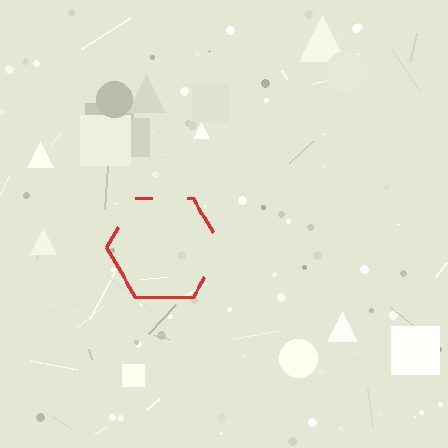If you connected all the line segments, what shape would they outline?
They would outline a hexagon.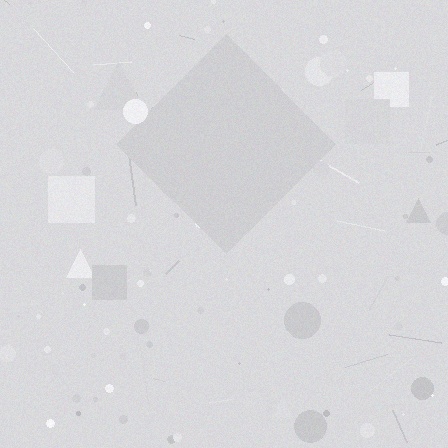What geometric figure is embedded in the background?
A diamond is embedded in the background.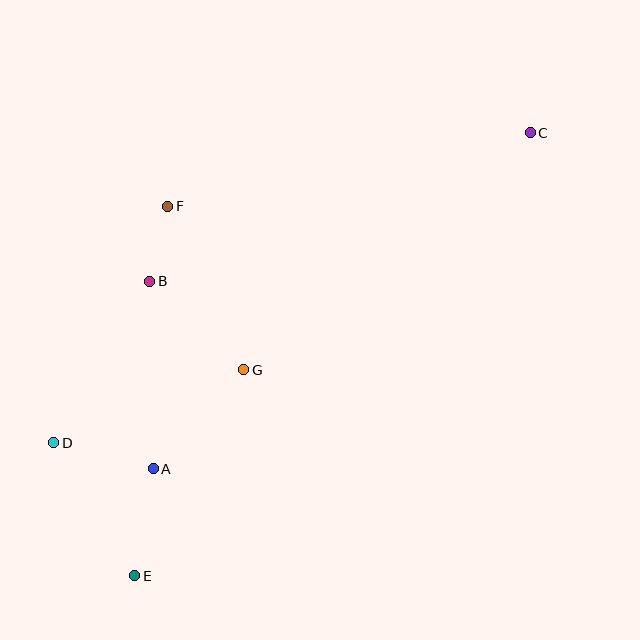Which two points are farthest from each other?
Points C and E are farthest from each other.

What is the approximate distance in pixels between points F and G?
The distance between F and G is approximately 180 pixels.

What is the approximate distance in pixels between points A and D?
The distance between A and D is approximately 103 pixels.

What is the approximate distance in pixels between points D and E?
The distance between D and E is approximately 156 pixels.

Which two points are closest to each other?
Points B and F are closest to each other.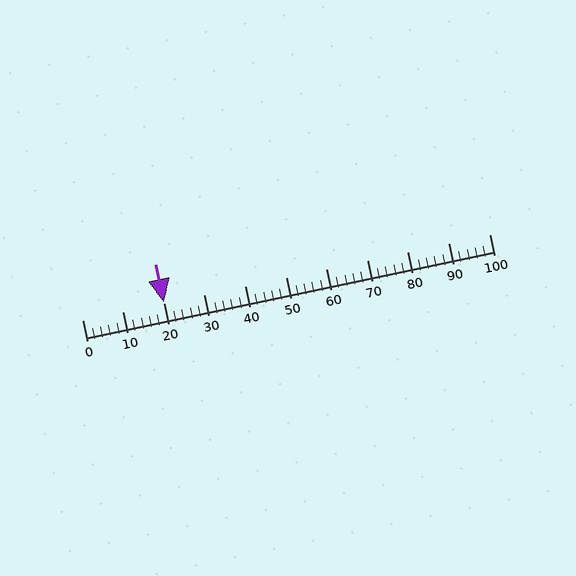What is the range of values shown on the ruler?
The ruler shows values from 0 to 100.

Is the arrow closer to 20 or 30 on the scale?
The arrow is closer to 20.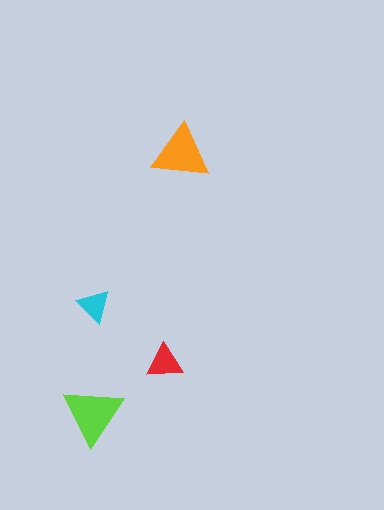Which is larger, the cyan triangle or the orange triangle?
The orange one.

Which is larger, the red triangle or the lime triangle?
The lime one.